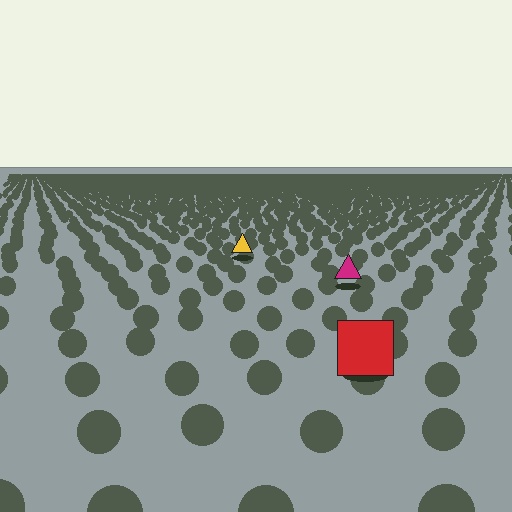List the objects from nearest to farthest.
From nearest to farthest: the red square, the magenta triangle, the yellow triangle.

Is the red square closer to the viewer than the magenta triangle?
Yes. The red square is closer — you can tell from the texture gradient: the ground texture is coarser near it.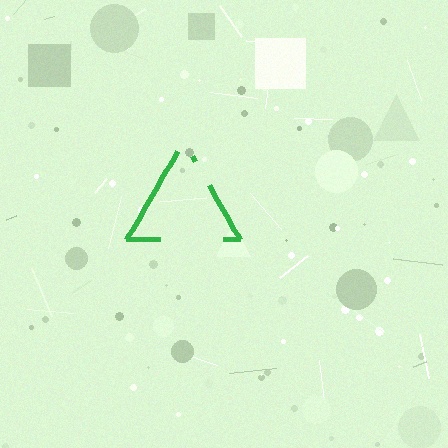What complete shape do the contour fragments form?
The contour fragments form a triangle.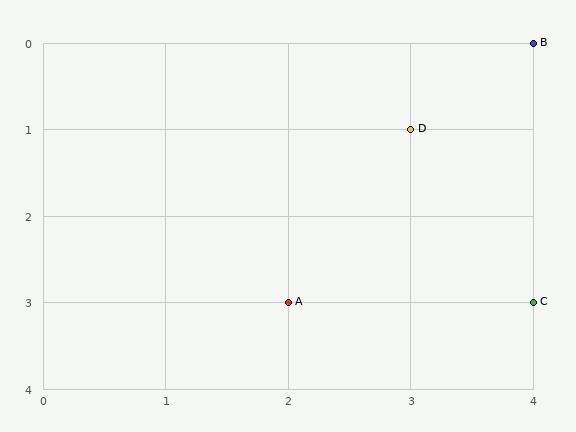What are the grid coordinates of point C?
Point C is at grid coordinates (4, 3).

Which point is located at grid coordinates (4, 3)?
Point C is at (4, 3).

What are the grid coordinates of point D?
Point D is at grid coordinates (3, 1).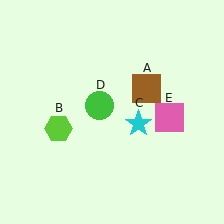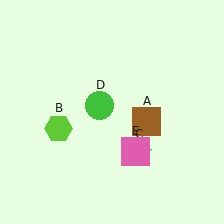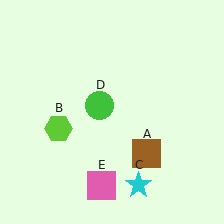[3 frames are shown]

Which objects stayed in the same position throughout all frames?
Lime hexagon (object B) and green circle (object D) remained stationary.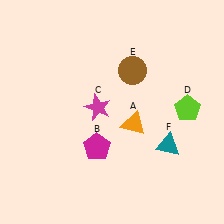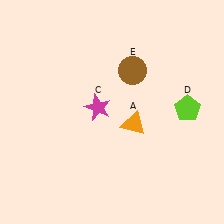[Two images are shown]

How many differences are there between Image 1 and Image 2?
There are 2 differences between the two images.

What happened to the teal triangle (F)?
The teal triangle (F) was removed in Image 2. It was in the bottom-right area of Image 1.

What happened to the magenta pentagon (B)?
The magenta pentagon (B) was removed in Image 2. It was in the bottom-left area of Image 1.